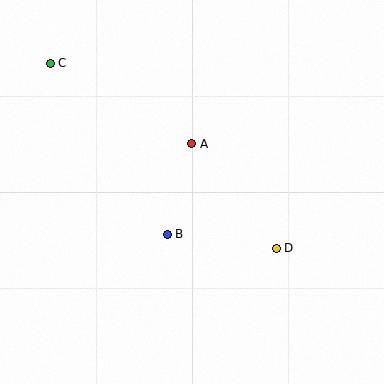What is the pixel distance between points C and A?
The distance between C and A is 163 pixels.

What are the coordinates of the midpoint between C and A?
The midpoint between C and A is at (121, 104).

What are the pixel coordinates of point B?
Point B is at (167, 234).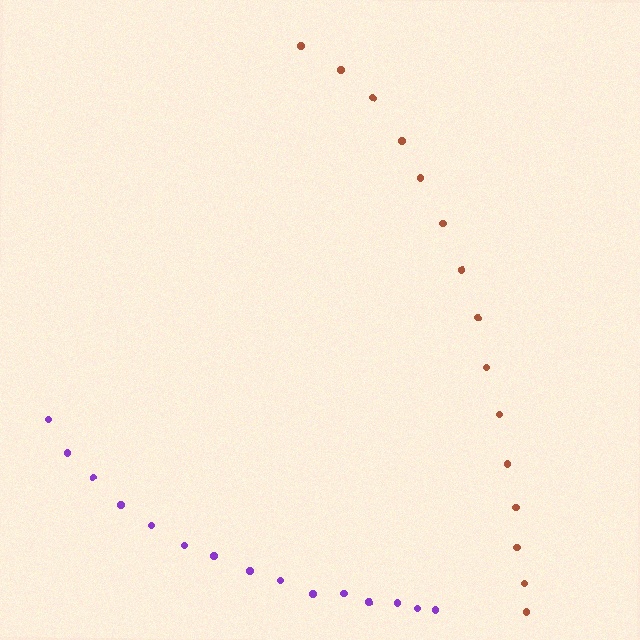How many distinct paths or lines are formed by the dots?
There are 2 distinct paths.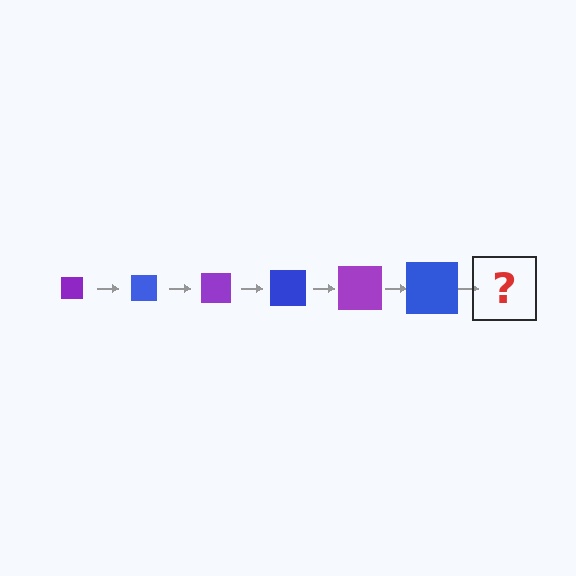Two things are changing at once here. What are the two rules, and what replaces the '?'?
The two rules are that the square grows larger each step and the color cycles through purple and blue. The '?' should be a purple square, larger than the previous one.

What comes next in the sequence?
The next element should be a purple square, larger than the previous one.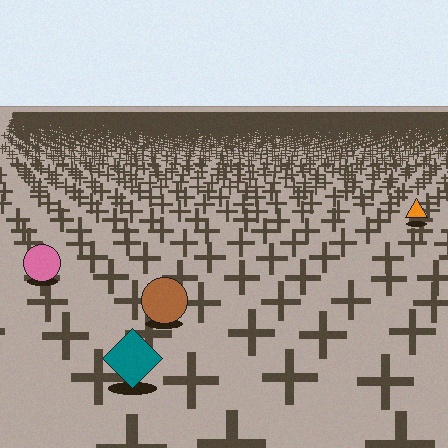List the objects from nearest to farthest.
From nearest to farthest: the teal diamond, the brown circle, the pink circle, the orange triangle.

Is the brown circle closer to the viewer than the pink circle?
Yes. The brown circle is closer — you can tell from the texture gradient: the ground texture is coarser near it.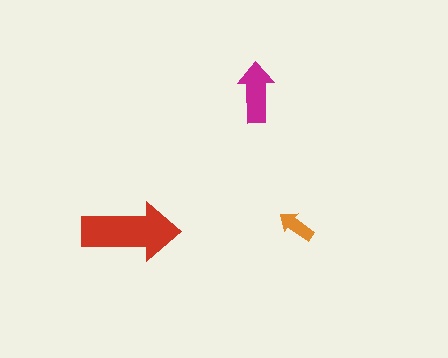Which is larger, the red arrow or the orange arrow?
The red one.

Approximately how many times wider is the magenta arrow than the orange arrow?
About 1.5 times wider.